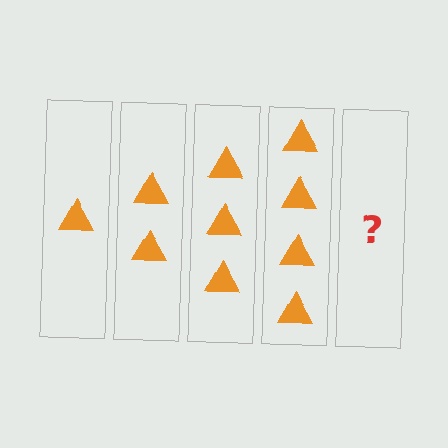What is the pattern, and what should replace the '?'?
The pattern is that each step adds one more triangle. The '?' should be 5 triangles.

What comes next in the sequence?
The next element should be 5 triangles.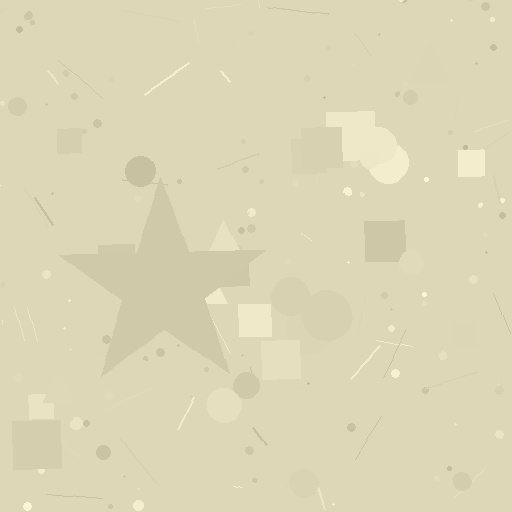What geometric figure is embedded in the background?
A star is embedded in the background.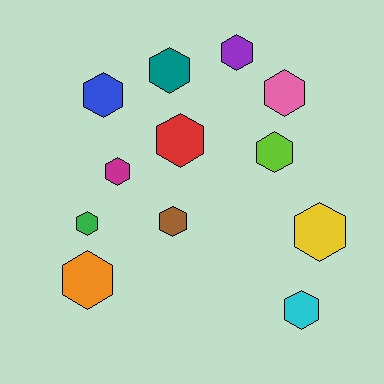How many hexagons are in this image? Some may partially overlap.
There are 12 hexagons.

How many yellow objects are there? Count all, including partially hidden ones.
There is 1 yellow object.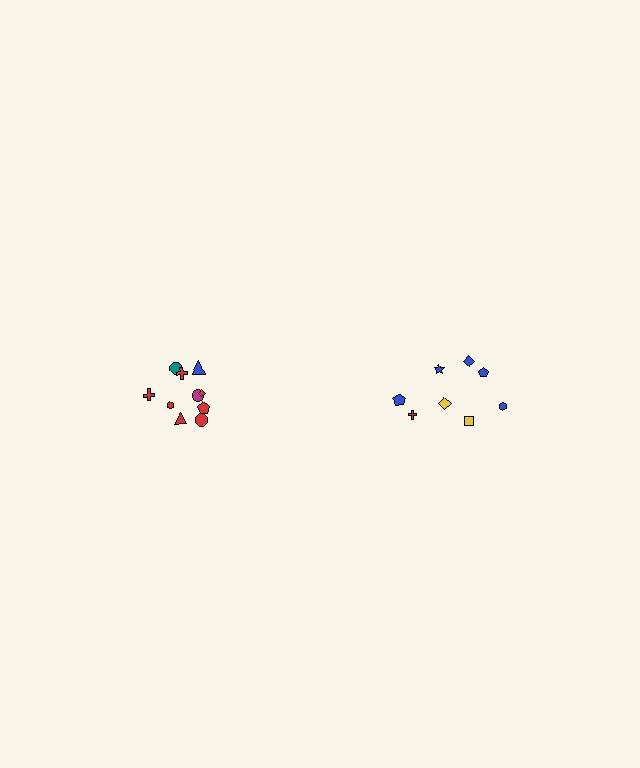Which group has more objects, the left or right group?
The left group.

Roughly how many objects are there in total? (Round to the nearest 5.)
Roughly 20 objects in total.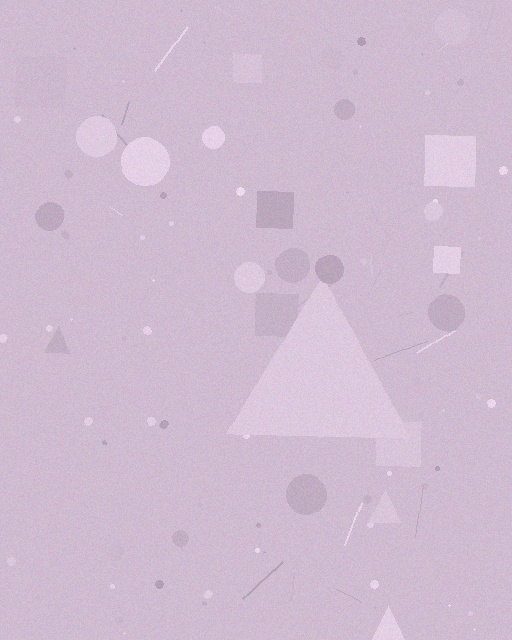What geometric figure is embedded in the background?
A triangle is embedded in the background.